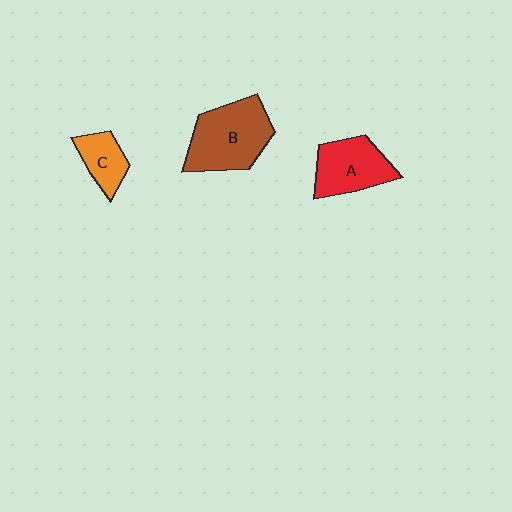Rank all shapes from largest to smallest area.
From largest to smallest: B (brown), A (red), C (orange).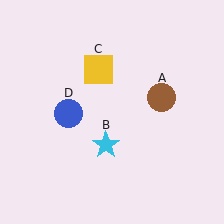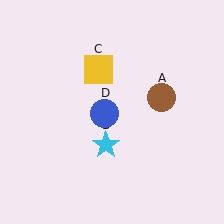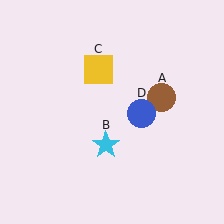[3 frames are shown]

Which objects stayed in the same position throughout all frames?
Brown circle (object A) and cyan star (object B) and yellow square (object C) remained stationary.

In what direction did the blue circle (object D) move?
The blue circle (object D) moved right.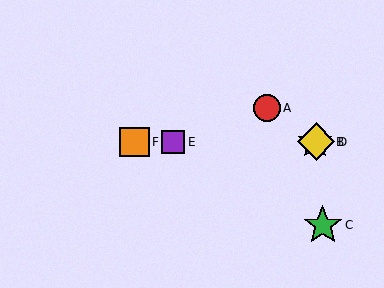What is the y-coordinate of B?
Object B is at y≈142.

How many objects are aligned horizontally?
4 objects (B, D, E, F) are aligned horizontally.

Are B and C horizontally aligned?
No, B is at y≈142 and C is at y≈225.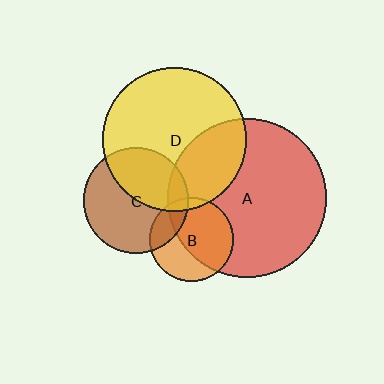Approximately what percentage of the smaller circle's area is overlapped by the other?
Approximately 30%.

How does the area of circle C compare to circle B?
Approximately 1.6 times.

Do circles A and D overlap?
Yes.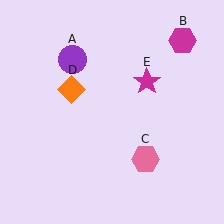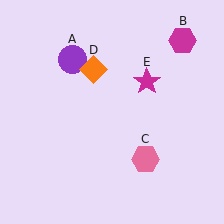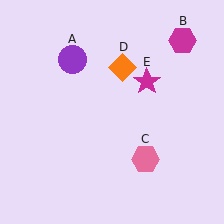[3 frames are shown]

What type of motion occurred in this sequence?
The orange diamond (object D) rotated clockwise around the center of the scene.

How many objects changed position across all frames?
1 object changed position: orange diamond (object D).